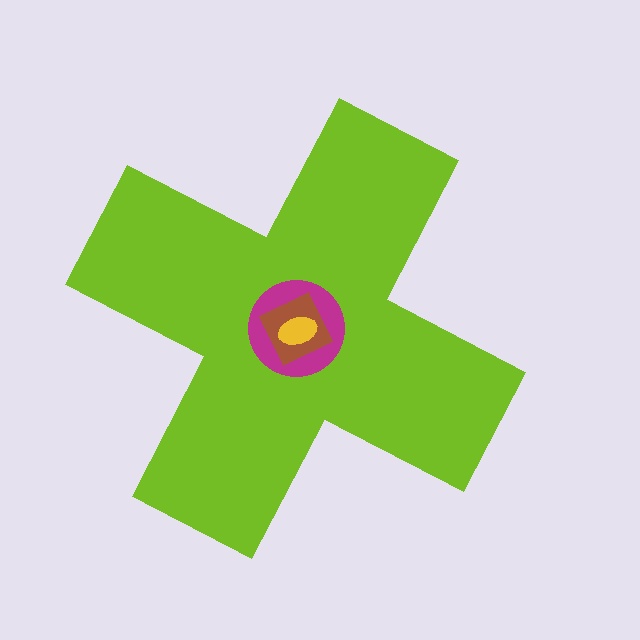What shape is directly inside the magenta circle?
The brown diamond.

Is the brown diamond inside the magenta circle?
Yes.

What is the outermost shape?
The lime cross.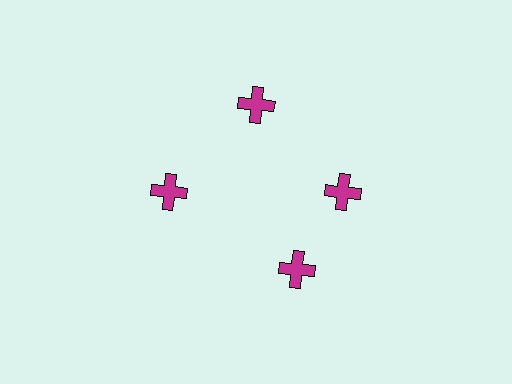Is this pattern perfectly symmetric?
No. The 4 magenta crosses are arranged in a ring, but one element near the 6 o'clock position is rotated out of alignment along the ring, breaking the 4-fold rotational symmetry.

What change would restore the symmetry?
The symmetry would be restored by rotating it back into even spacing with its neighbors so that all 4 crosses sit at equal angles and equal distance from the center.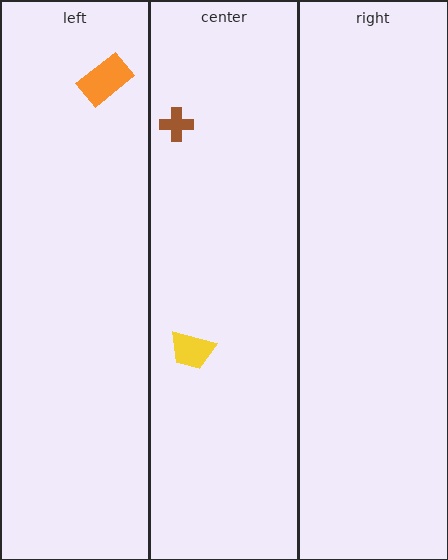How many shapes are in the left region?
1.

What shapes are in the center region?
The brown cross, the yellow trapezoid.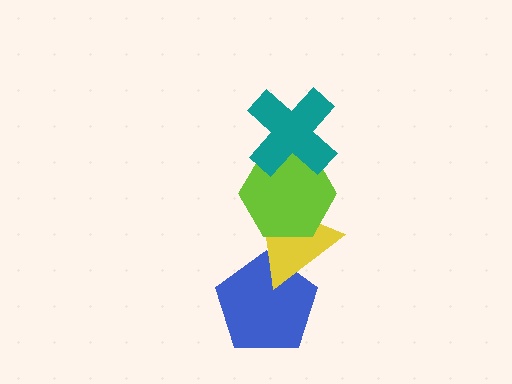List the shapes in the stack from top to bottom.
From top to bottom: the teal cross, the lime hexagon, the yellow triangle, the blue pentagon.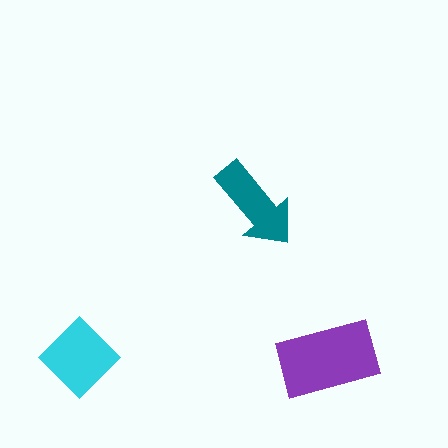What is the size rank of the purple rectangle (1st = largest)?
1st.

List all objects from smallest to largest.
The teal arrow, the cyan diamond, the purple rectangle.